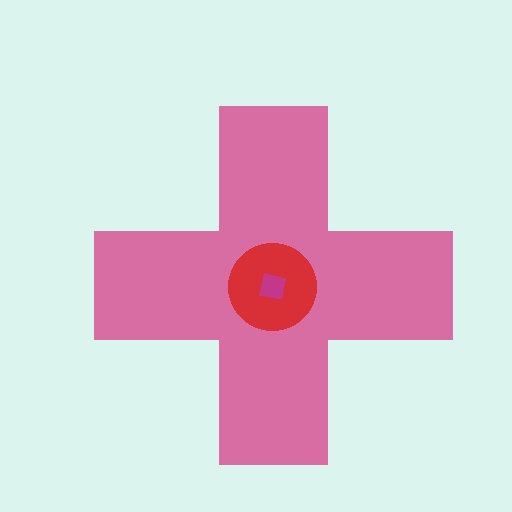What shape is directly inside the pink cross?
The red circle.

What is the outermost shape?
The pink cross.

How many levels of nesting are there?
3.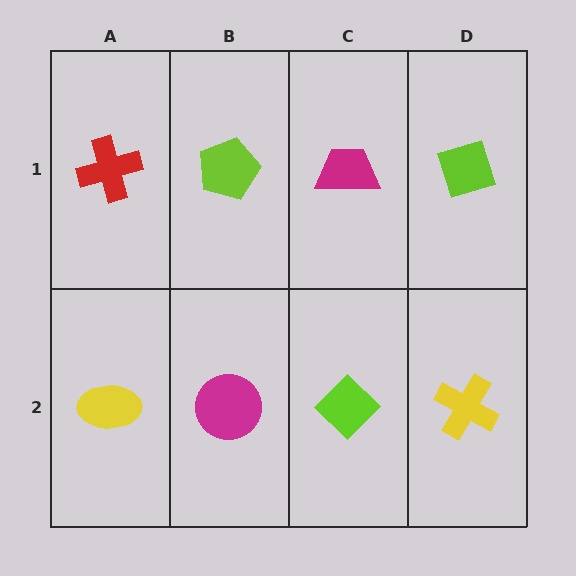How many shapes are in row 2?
4 shapes.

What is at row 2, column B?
A magenta circle.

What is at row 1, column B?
A lime pentagon.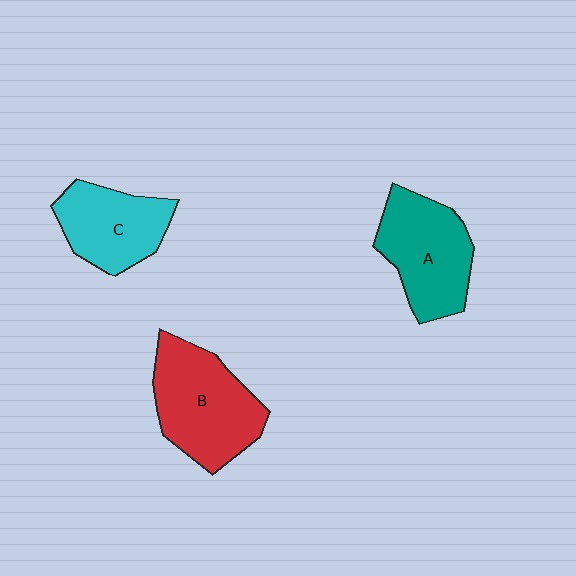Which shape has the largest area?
Shape B (red).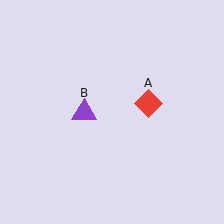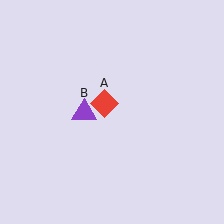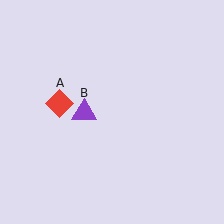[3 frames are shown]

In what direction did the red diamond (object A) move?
The red diamond (object A) moved left.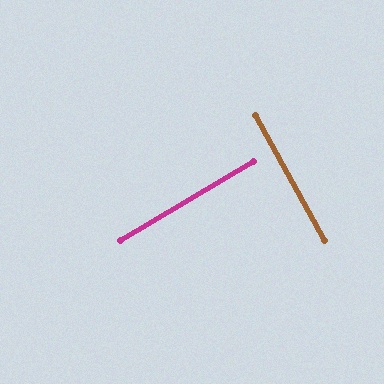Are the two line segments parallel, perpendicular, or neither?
Perpendicular — they meet at approximately 89°.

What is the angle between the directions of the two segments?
Approximately 89 degrees.